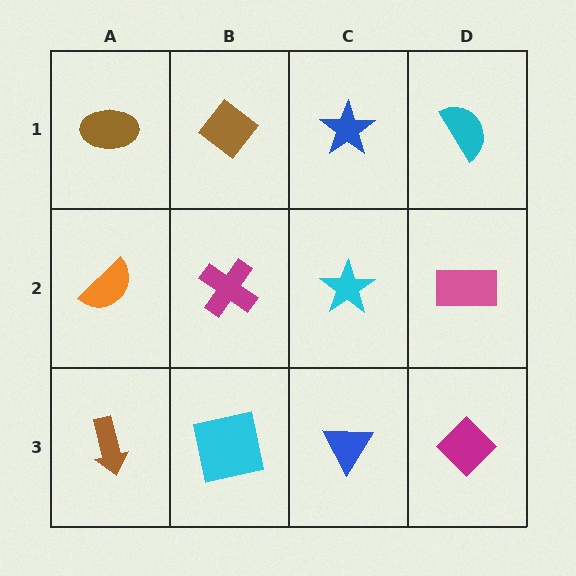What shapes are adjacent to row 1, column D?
A pink rectangle (row 2, column D), a blue star (row 1, column C).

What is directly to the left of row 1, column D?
A blue star.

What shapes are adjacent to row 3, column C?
A cyan star (row 2, column C), a cyan square (row 3, column B), a magenta diamond (row 3, column D).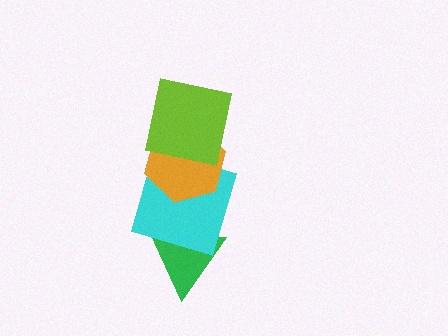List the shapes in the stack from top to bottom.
From top to bottom: the lime square, the orange hexagon, the cyan square, the green triangle.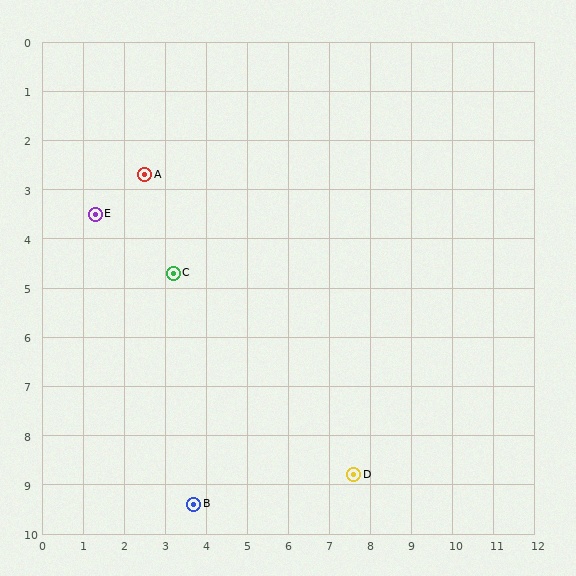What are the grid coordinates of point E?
Point E is at approximately (1.3, 3.5).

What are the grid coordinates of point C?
Point C is at approximately (3.2, 4.7).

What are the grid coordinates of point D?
Point D is at approximately (7.6, 8.8).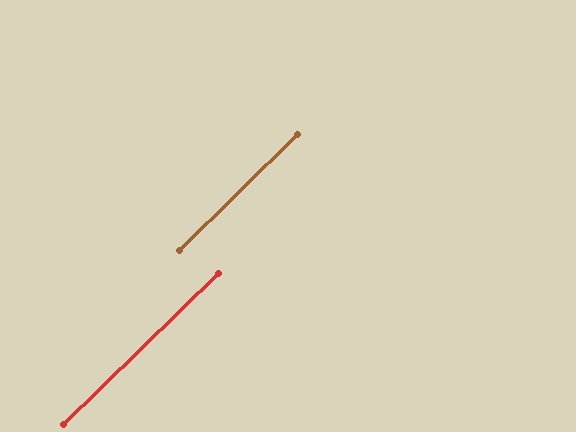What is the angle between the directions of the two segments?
Approximately 0 degrees.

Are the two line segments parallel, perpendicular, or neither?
Parallel — their directions differ by only 0.3°.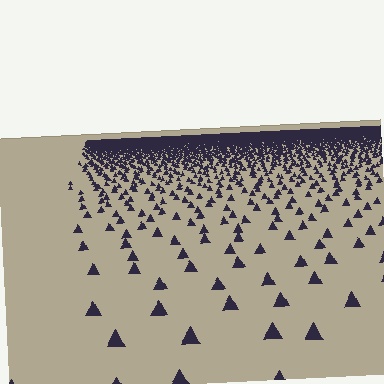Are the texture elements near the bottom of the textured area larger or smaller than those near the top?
Larger. Near the bottom, elements are closer to the viewer and appear at a bigger on-screen size.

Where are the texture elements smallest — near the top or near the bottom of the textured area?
Near the top.